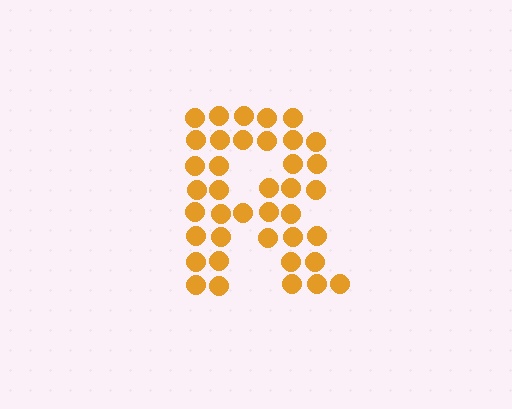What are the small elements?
The small elements are circles.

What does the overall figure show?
The overall figure shows the letter R.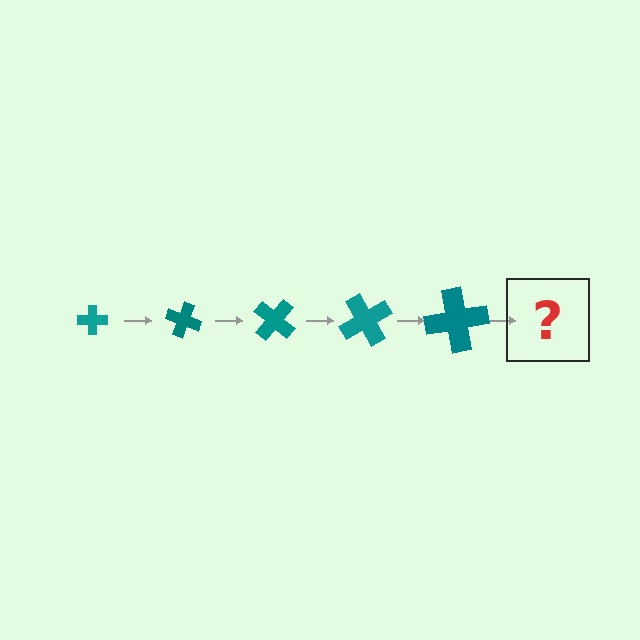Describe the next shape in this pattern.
It should be a cross, larger than the previous one and rotated 100 degrees from the start.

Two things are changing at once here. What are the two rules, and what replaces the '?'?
The two rules are that the cross grows larger each step and it rotates 20 degrees each step. The '?' should be a cross, larger than the previous one and rotated 100 degrees from the start.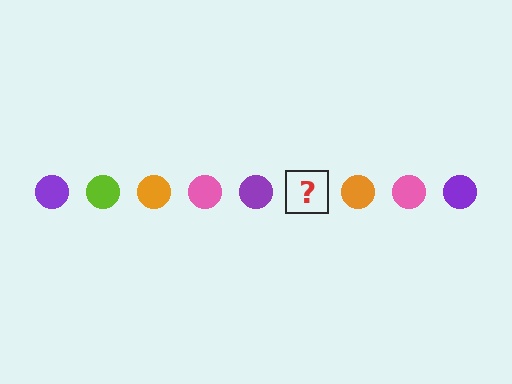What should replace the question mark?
The question mark should be replaced with a lime circle.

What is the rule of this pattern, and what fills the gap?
The rule is that the pattern cycles through purple, lime, orange, pink circles. The gap should be filled with a lime circle.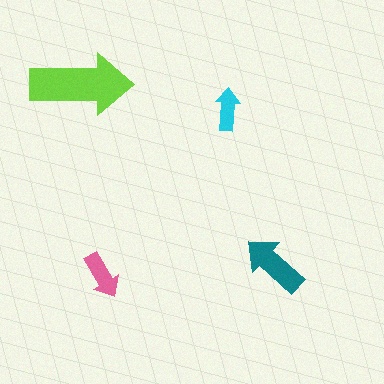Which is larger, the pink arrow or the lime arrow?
The lime one.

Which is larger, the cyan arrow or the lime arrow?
The lime one.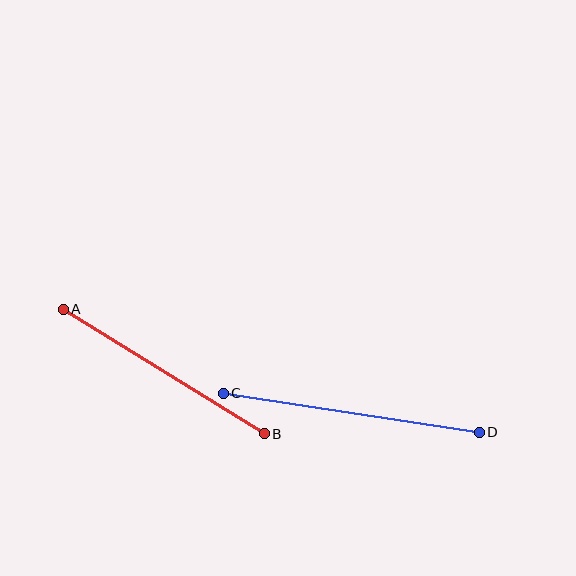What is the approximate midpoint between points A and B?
The midpoint is at approximately (164, 371) pixels.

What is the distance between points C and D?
The distance is approximately 259 pixels.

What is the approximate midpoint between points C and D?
The midpoint is at approximately (351, 413) pixels.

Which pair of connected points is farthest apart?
Points C and D are farthest apart.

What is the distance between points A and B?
The distance is approximately 236 pixels.